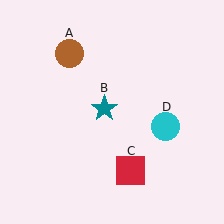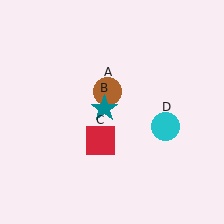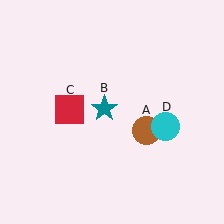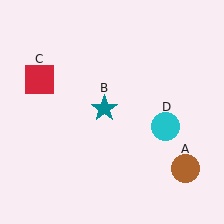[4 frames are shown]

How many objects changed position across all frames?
2 objects changed position: brown circle (object A), red square (object C).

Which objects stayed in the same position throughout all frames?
Teal star (object B) and cyan circle (object D) remained stationary.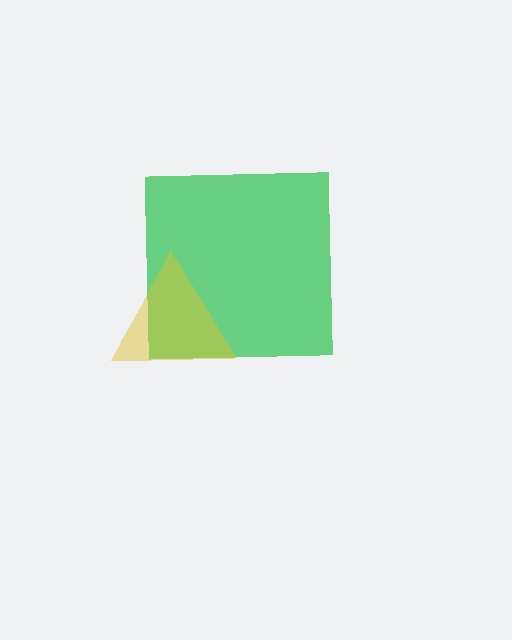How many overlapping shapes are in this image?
There are 2 overlapping shapes in the image.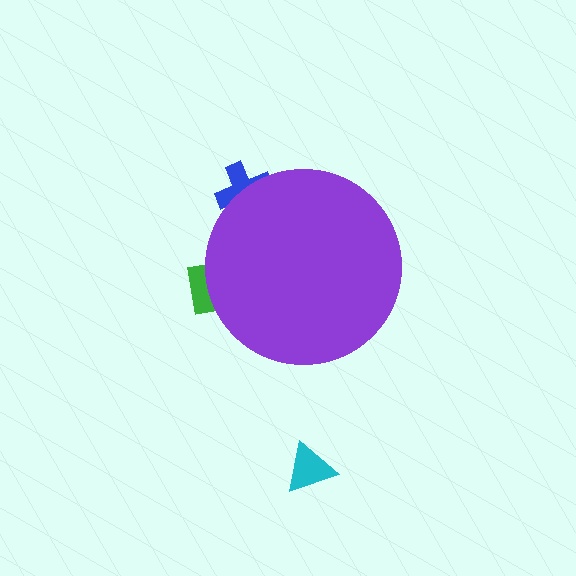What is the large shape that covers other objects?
A purple circle.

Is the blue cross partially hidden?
Yes, the blue cross is partially hidden behind the purple circle.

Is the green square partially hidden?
Yes, the green square is partially hidden behind the purple circle.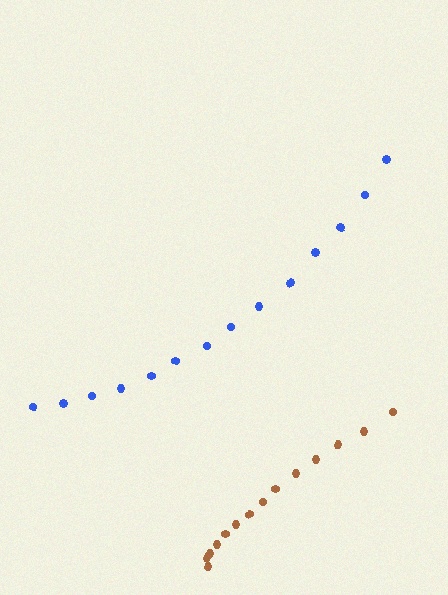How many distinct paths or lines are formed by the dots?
There are 2 distinct paths.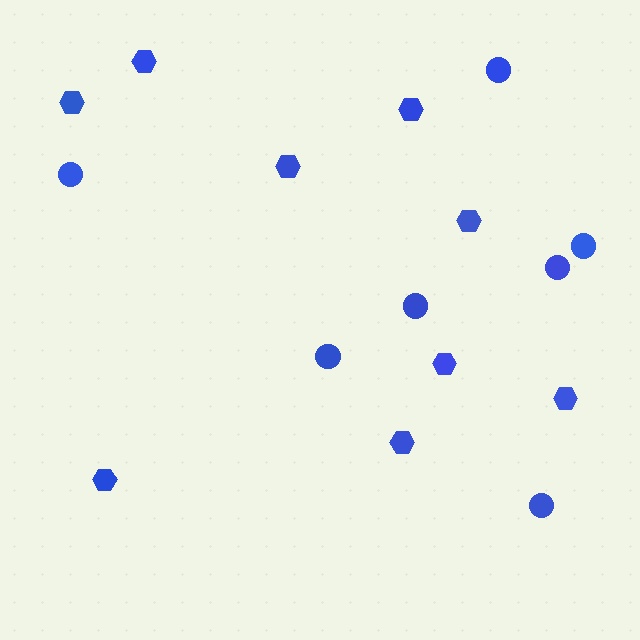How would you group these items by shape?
There are 2 groups: one group of hexagons (9) and one group of circles (7).